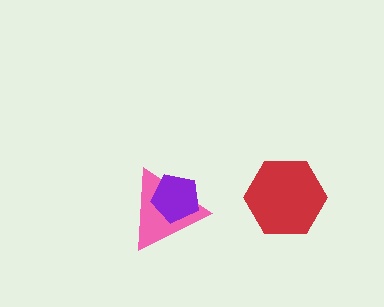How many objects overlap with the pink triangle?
1 object overlaps with the pink triangle.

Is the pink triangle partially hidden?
Yes, it is partially covered by another shape.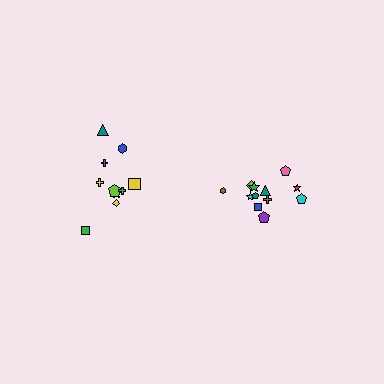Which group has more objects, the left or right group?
The right group.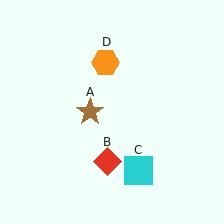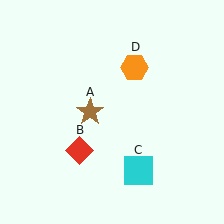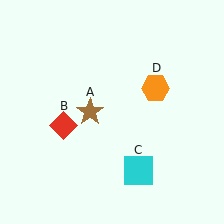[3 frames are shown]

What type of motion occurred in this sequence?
The red diamond (object B), orange hexagon (object D) rotated clockwise around the center of the scene.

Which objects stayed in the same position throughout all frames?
Brown star (object A) and cyan square (object C) remained stationary.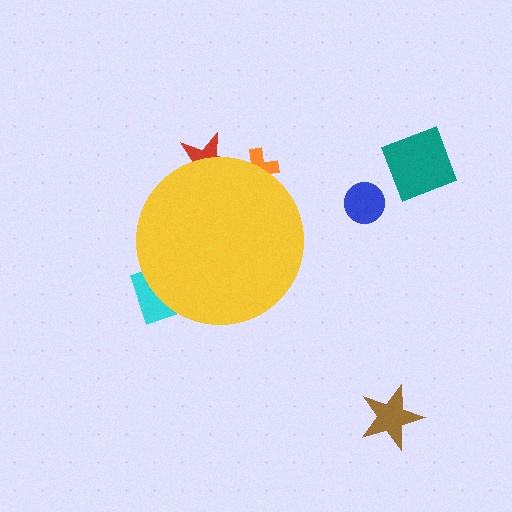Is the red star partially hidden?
Yes, the red star is partially hidden behind the yellow circle.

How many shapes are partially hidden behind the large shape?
3 shapes are partially hidden.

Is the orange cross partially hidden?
Yes, the orange cross is partially hidden behind the yellow circle.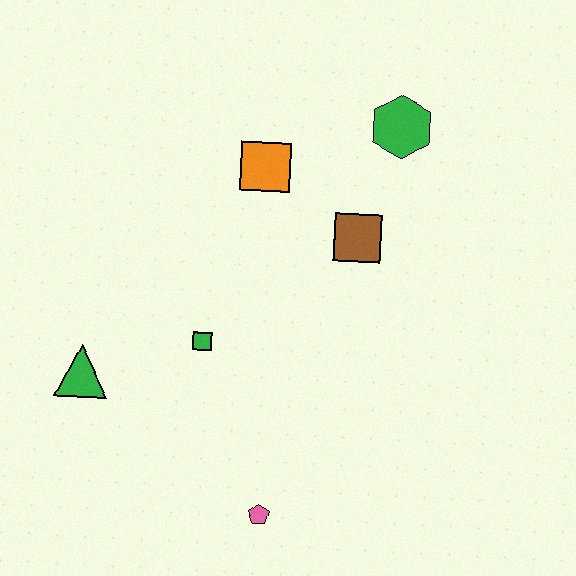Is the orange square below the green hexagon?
Yes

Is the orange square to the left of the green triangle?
No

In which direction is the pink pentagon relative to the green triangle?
The pink pentagon is to the right of the green triangle.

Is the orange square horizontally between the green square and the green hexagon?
Yes